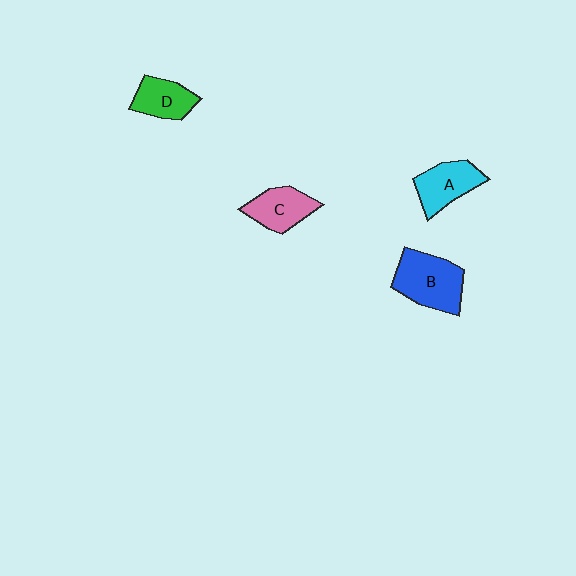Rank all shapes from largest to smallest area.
From largest to smallest: B (blue), A (cyan), C (pink), D (green).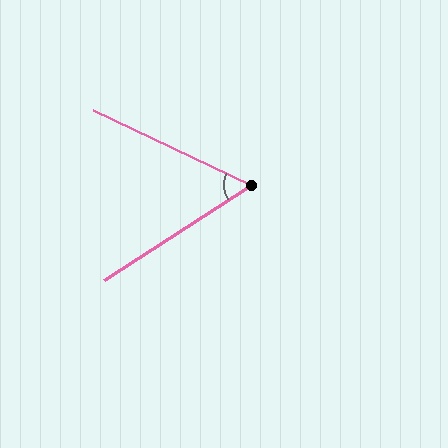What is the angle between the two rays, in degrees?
Approximately 58 degrees.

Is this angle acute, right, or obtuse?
It is acute.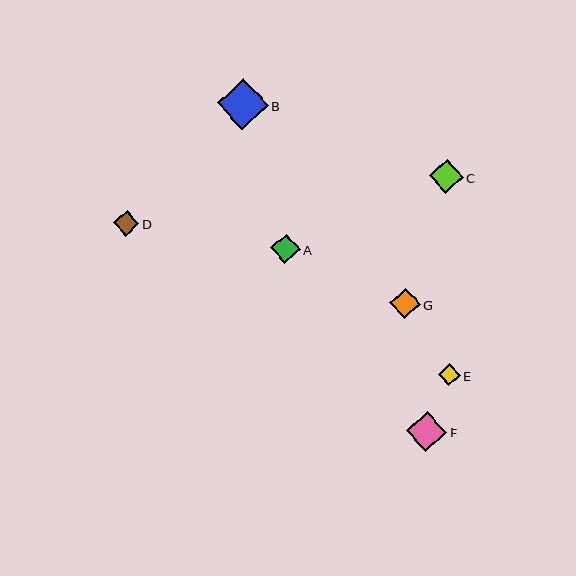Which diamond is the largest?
Diamond B is the largest with a size of approximately 51 pixels.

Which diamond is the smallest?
Diamond E is the smallest with a size of approximately 22 pixels.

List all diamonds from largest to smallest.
From largest to smallest: B, F, C, G, A, D, E.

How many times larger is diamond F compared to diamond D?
Diamond F is approximately 1.6 times the size of diamond D.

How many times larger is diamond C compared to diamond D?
Diamond C is approximately 1.4 times the size of diamond D.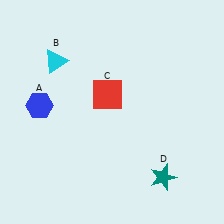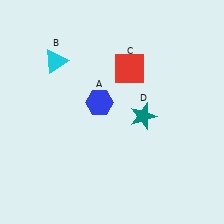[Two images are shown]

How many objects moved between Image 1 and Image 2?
3 objects moved between the two images.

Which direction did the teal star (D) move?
The teal star (D) moved up.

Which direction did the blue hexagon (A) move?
The blue hexagon (A) moved right.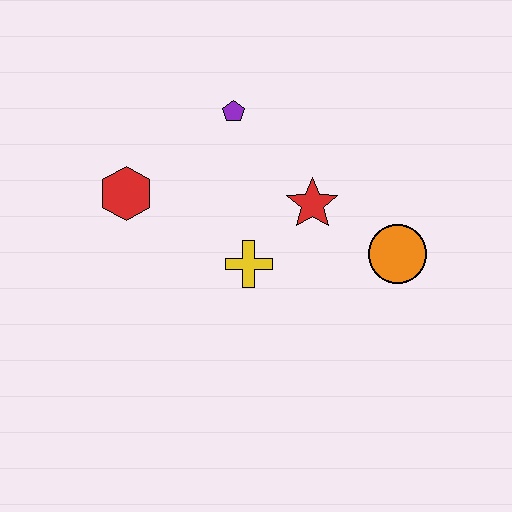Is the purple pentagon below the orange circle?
No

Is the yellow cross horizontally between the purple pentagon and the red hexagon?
No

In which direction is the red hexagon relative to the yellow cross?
The red hexagon is to the left of the yellow cross.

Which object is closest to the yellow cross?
The red star is closest to the yellow cross.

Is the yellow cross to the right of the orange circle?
No